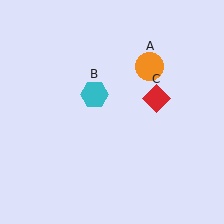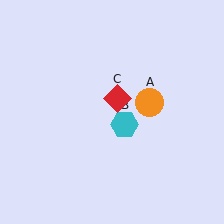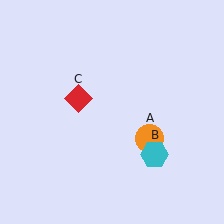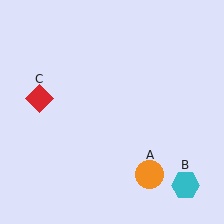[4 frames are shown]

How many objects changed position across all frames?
3 objects changed position: orange circle (object A), cyan hexagon (object B), red diamond (object C).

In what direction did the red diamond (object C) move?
The red diamond (object C) moved left.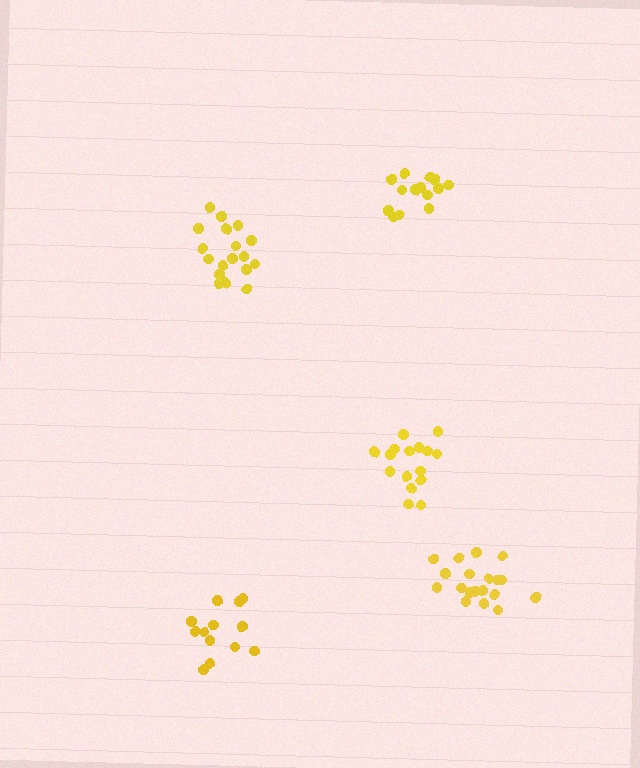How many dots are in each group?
Group 1: 14 dots, Group 2: 18 dots, Group 3: 19 dots, Group 4: 13 dots, Group 5: 16 dots (80 total).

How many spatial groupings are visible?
There are 5 spatial groupings.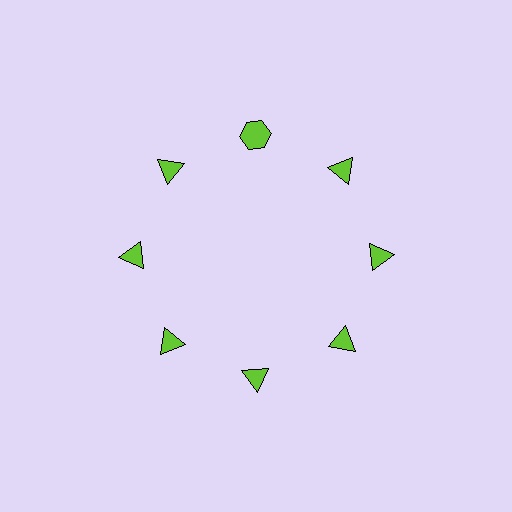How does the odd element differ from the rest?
It has a different shape: hexagon instead of triangle.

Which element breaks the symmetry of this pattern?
The lime hexagon at roughly the 12 o'clock position breaks the symmetry. All other shapes are lime triangles.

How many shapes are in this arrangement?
There are 8 shapes arranged in a ring pattern.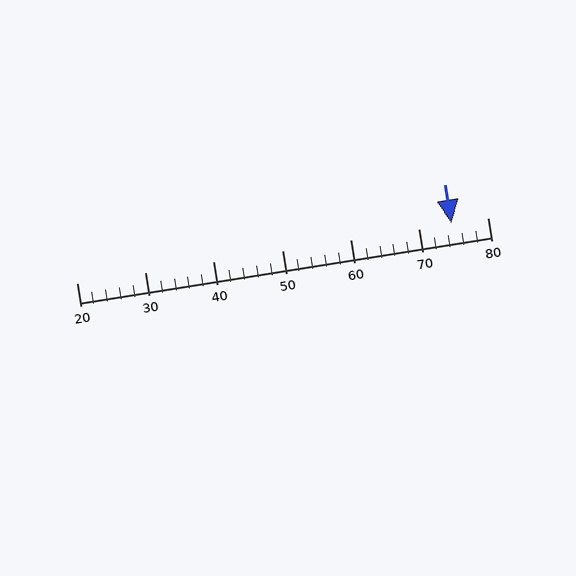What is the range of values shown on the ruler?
The ruler shows values from 20 to 80.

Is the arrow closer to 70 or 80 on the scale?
The arrow is closer to 70.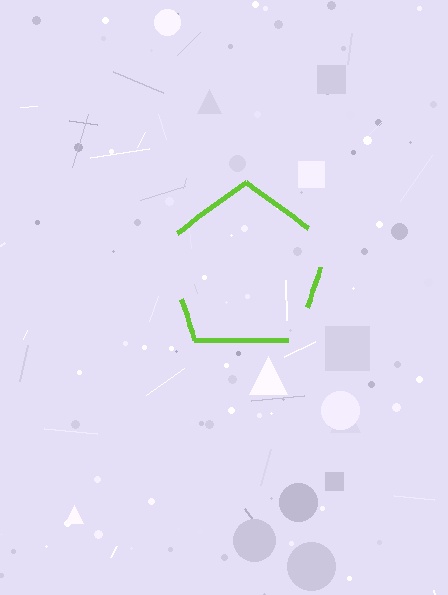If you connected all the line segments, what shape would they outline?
They would outline a pentagon.